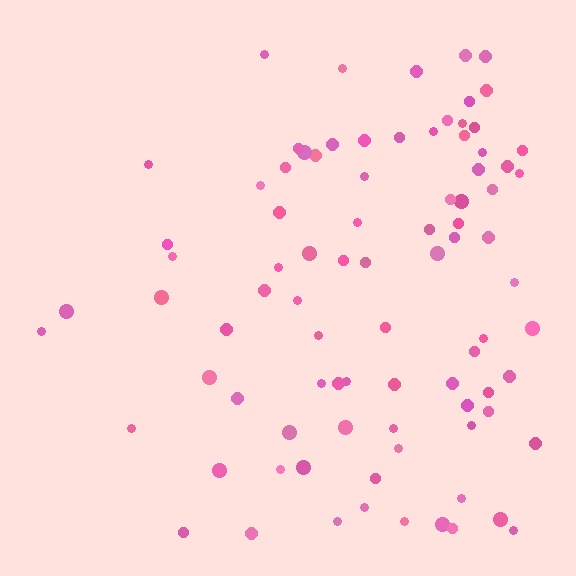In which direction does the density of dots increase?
From left to right, with the right side densest.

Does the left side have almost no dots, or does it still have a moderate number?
Still a moderate number, just noticeably fewer than the right.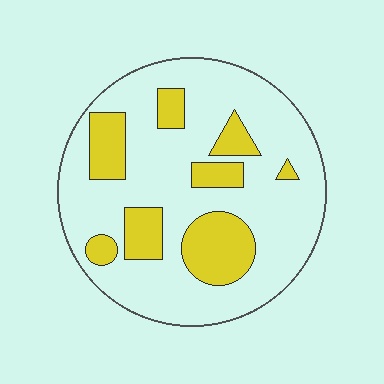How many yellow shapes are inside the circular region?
8.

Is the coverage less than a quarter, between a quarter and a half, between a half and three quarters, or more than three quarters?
Less than a quarter.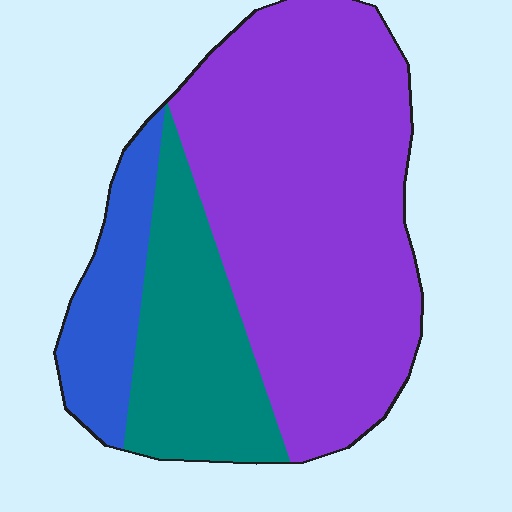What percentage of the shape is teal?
Teal takes up less than a quarter of the shape.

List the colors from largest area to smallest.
From largest to smallest: purple, teal, blue.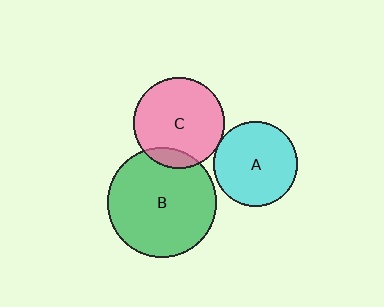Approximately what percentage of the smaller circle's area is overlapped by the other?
Approximately 5%.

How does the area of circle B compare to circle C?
Approximately 1.4 times.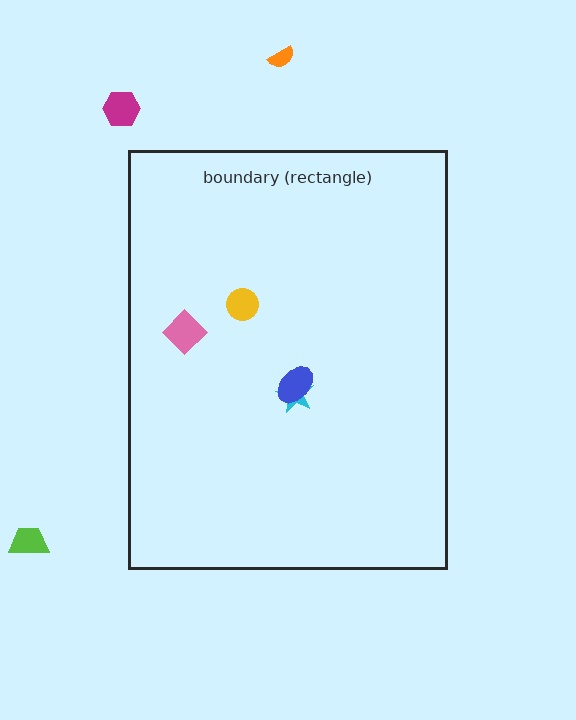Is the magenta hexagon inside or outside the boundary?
Outside.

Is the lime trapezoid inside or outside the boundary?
Outside.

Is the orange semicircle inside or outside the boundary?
Outside.